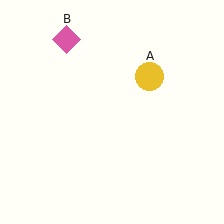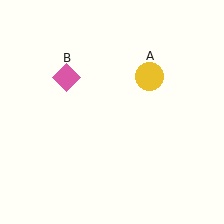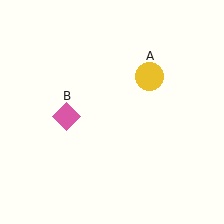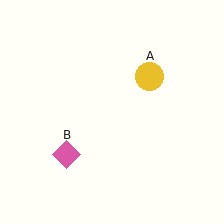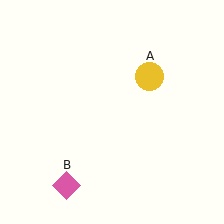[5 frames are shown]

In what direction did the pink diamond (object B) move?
The pink diamond (object B) moved down.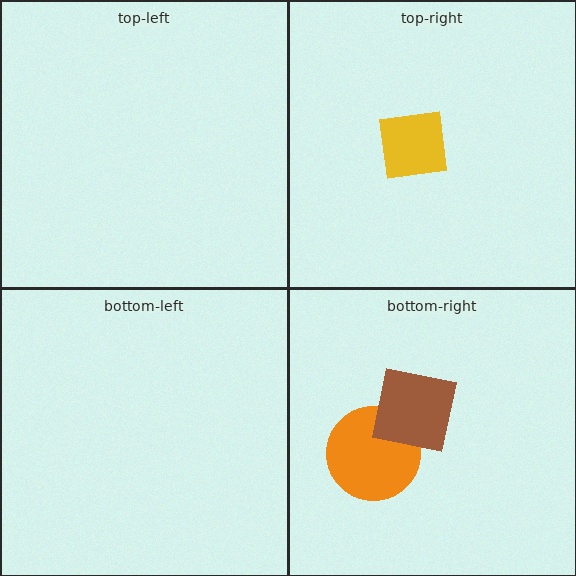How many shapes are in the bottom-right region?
2.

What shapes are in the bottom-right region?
The orange circle, the brown square.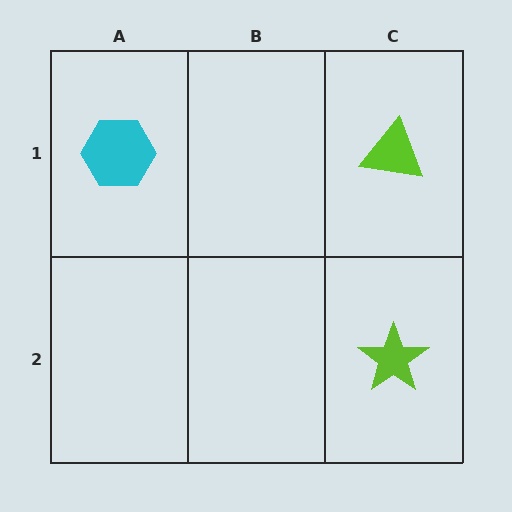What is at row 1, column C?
A lime triangle.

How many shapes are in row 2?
1 shape.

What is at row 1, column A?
A cyan hexagon.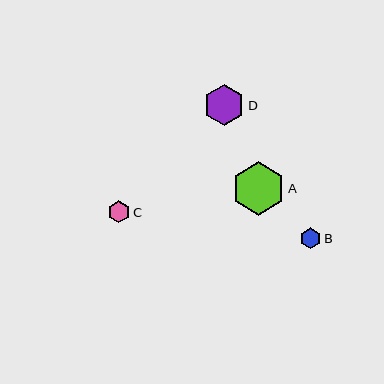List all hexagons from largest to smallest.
From largest to smallest: A, D, C, B.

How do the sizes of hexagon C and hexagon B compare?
Hexagon C and hexagon B are approximately the same size.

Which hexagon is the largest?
Hexagon A is the largest with a size of approximately 53 pixels.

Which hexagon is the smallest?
Hexagon B is the smallest with a size of approximately 21 pixels.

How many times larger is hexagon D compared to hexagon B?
Hexagon D is approximately 2.0 times the size of hexagon B.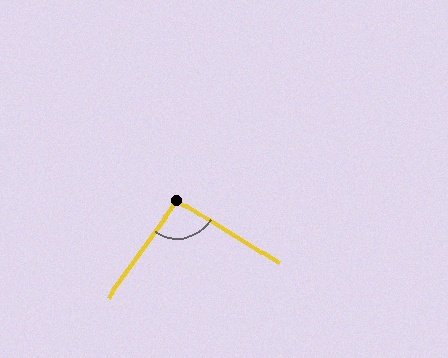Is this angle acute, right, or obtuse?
It is approximately a right angle.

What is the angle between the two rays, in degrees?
Approximately 94 degrees.